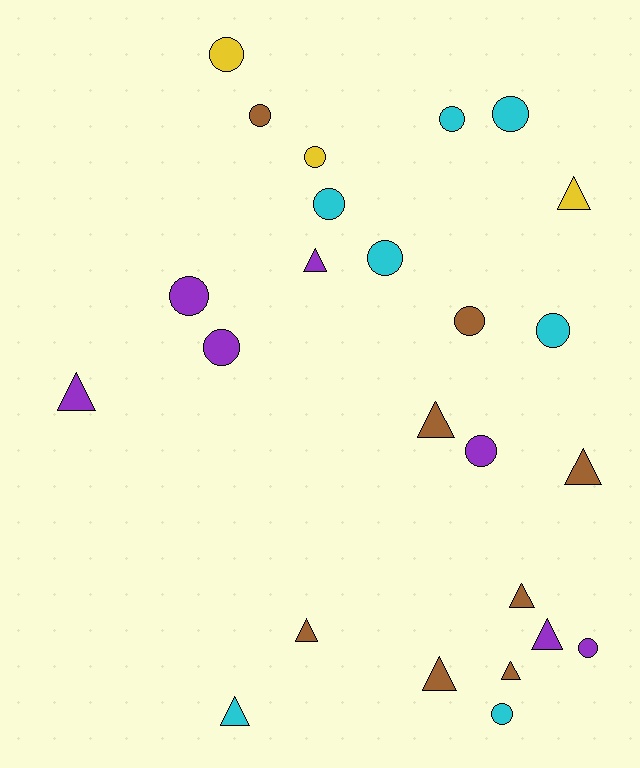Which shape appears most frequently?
Circle, with 14 objects.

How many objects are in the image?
There are 25 objects.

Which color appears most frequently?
Brown, with 8 objects.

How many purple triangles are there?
There are 3 purple triangles.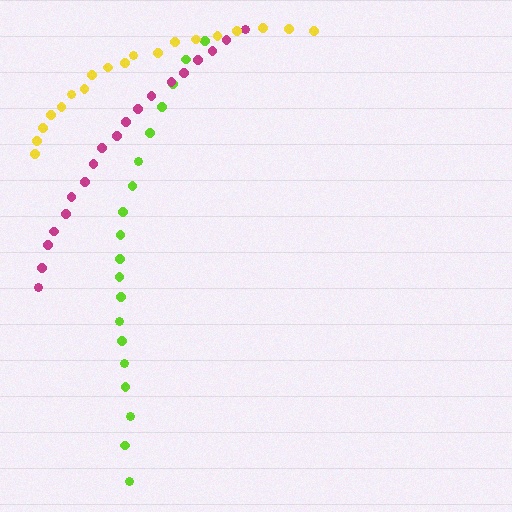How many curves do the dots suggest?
There are 3 distinct paths.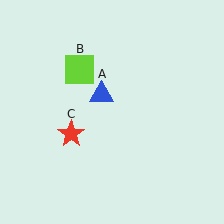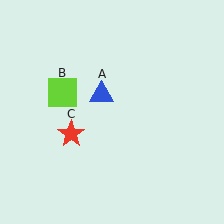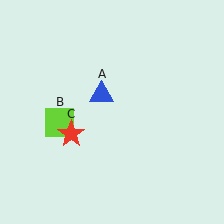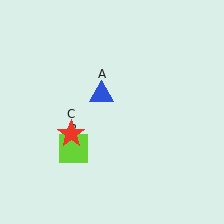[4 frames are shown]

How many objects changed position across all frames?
1 object changed position: lime square (object B).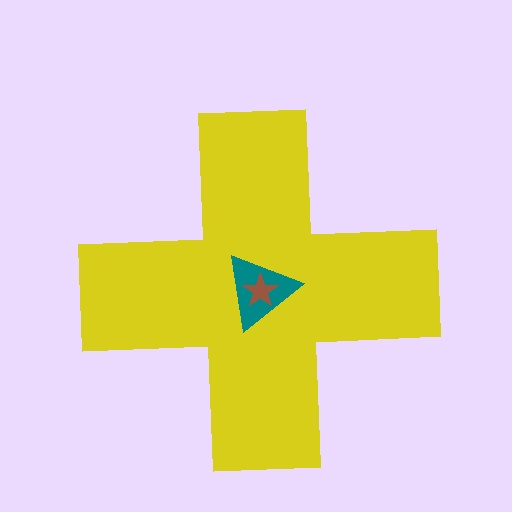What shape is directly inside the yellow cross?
The teal triangle.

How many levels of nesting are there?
3.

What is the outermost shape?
The yellow cross.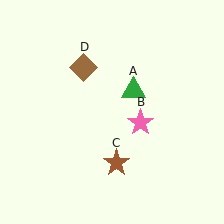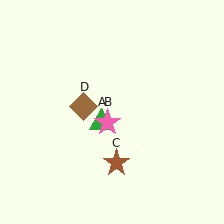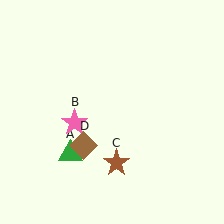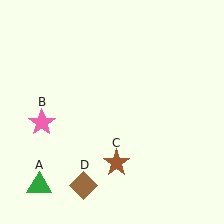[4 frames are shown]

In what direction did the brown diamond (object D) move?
The brown diamond (object D) moved down.